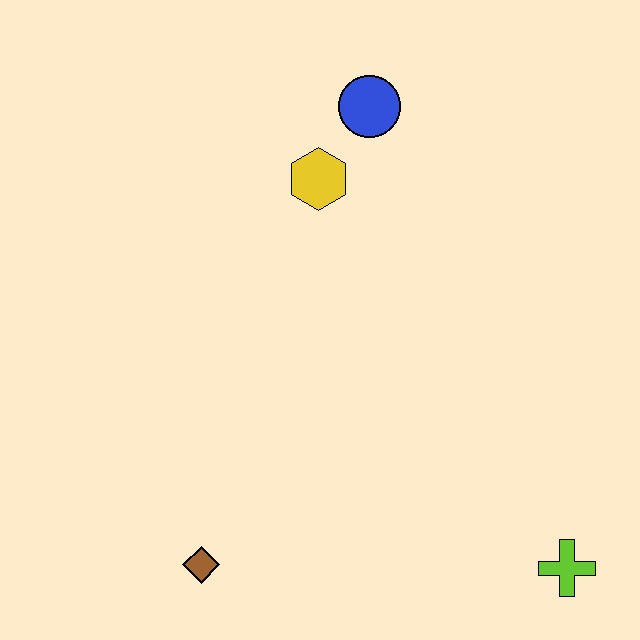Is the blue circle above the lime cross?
Yes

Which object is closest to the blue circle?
The yellow hexagon is closest to the blue circle.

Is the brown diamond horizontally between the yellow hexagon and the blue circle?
No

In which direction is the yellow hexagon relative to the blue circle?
The yellow hexagon is below the blue circle.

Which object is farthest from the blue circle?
The lime cross is farthest from the blue circle.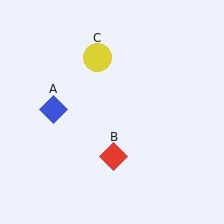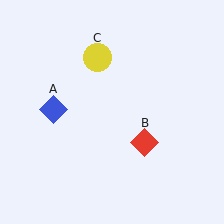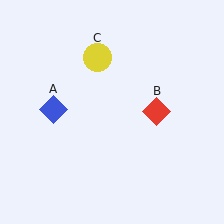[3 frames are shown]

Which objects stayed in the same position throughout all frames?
Blue diamond (object A) and yellow circle (object C) remained stationary.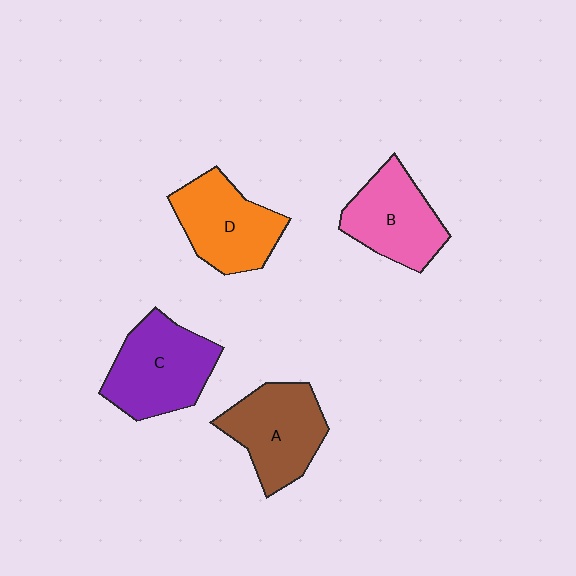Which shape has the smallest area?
Shape B (pink).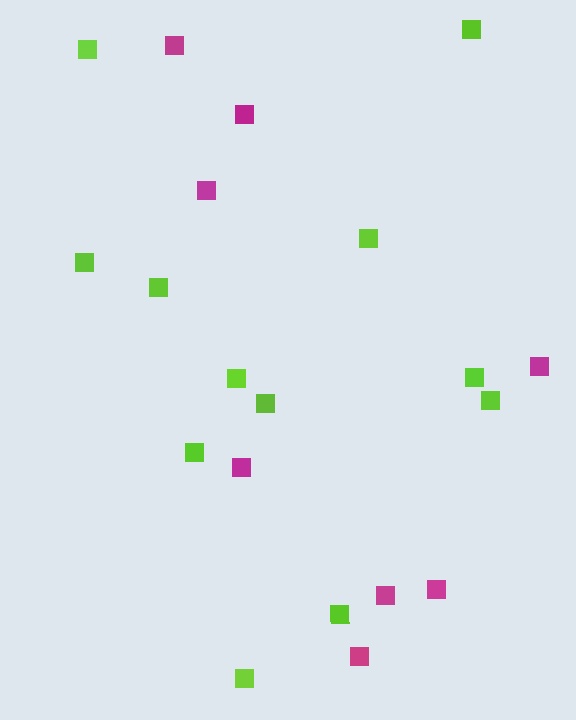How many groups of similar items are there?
There are 2 groups: one group of magenta squares (8) and one group of lime squares (12).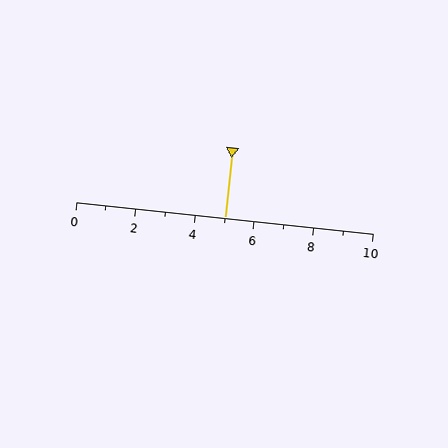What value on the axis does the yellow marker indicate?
The marker indicates approximately 5.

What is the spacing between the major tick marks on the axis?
The major ticks are spaced 2 apart.